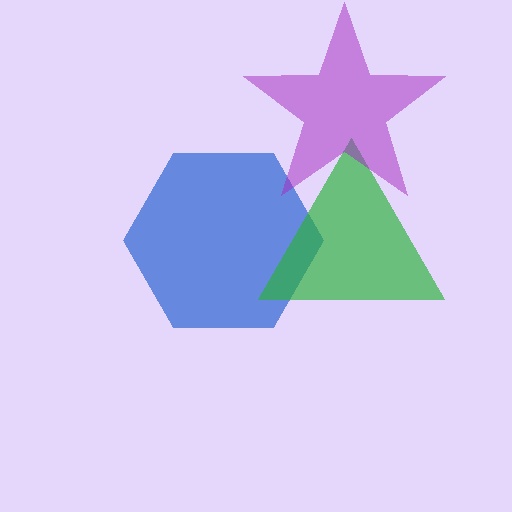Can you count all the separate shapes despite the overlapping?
Yes, there are 3 separate shapes.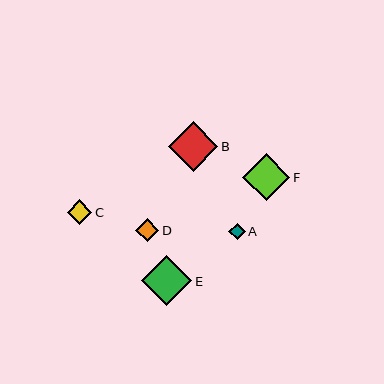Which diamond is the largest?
Diamond E is the largest with a size of approximately 51 pixels.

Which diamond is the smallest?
Diamond A is the smallest with a size of approximately 16 pixels.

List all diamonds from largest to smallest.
From largest to smallest: E, B, F, C, D, A.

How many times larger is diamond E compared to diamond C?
Diamond E is approximately 2.1 times the size of diamond C.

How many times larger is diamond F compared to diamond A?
Diamond F is approximately 2.9 times the size of diamond A.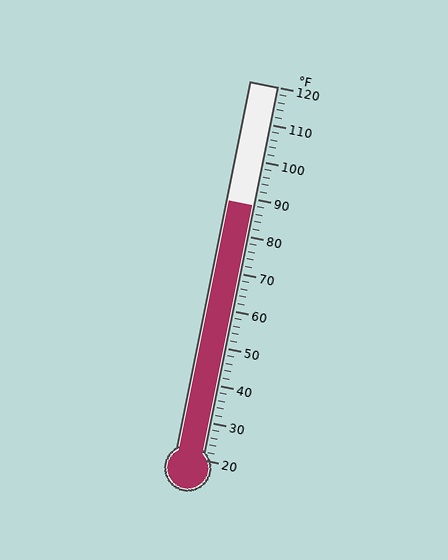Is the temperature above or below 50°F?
The temperature is above 50°F.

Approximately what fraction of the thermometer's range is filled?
The thermometer is filled to approximately 70% of its range.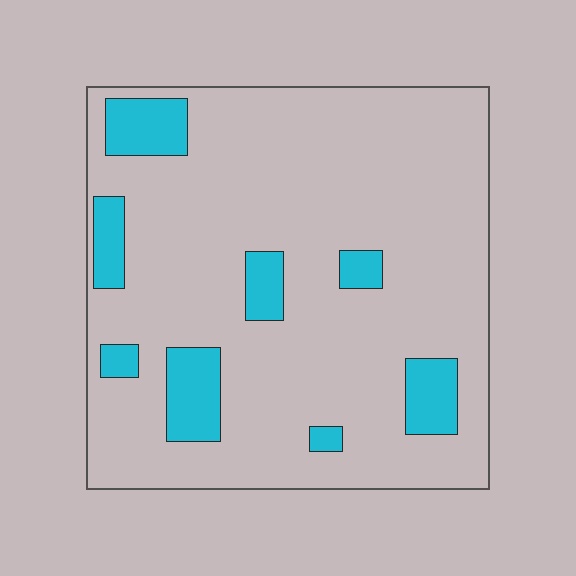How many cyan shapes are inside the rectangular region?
8.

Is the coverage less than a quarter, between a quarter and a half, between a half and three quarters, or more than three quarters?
Less than a quarter.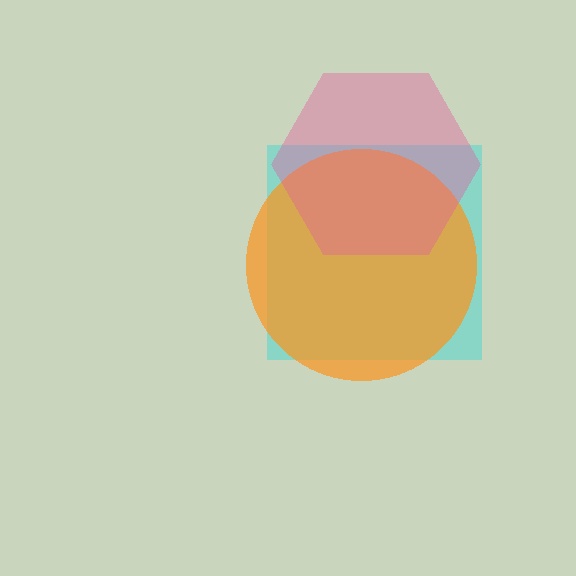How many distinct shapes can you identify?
There are 3 distinct shapes: a cyan square, an orange circle, a pink hexagon.